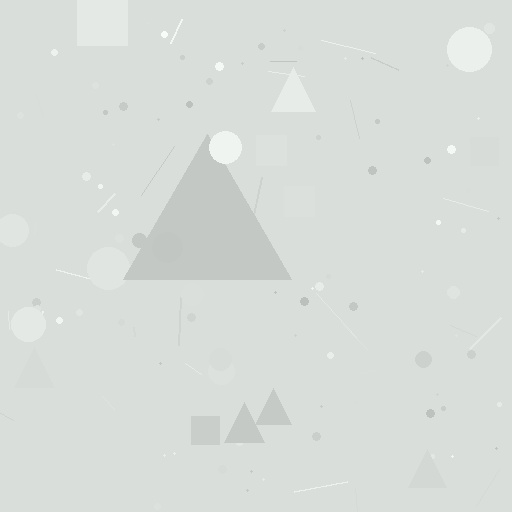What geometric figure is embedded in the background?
A triangle is embedded in the background.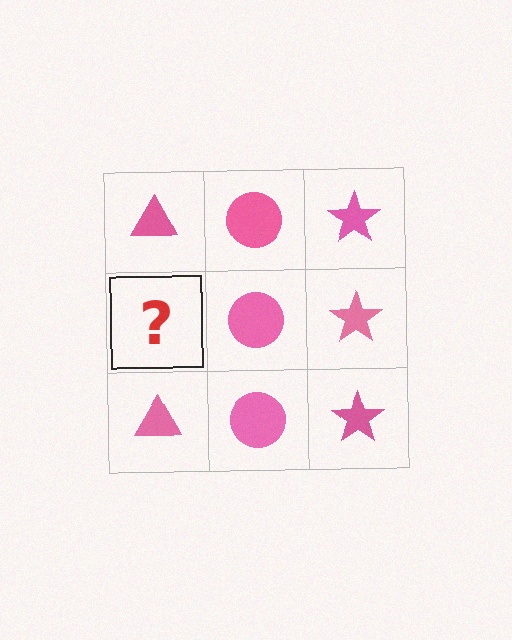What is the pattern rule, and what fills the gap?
The rule is that each column has a consistent shape. The gap should be filled with a pink triangle.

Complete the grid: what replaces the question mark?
The question mark should be replaced with a pink triangle.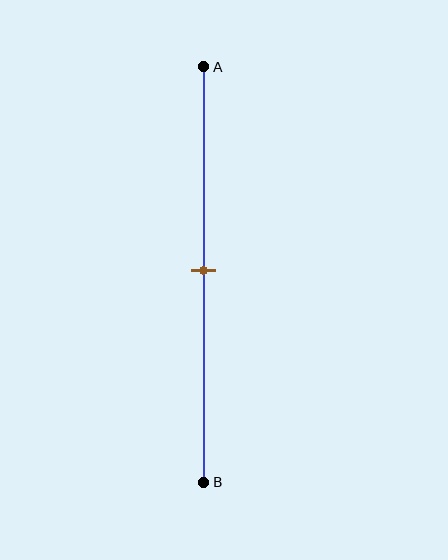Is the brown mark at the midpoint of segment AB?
Yes, the mark is approximately at the midpoint.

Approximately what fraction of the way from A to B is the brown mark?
The brown mark is approximately 50% of the way from A to B.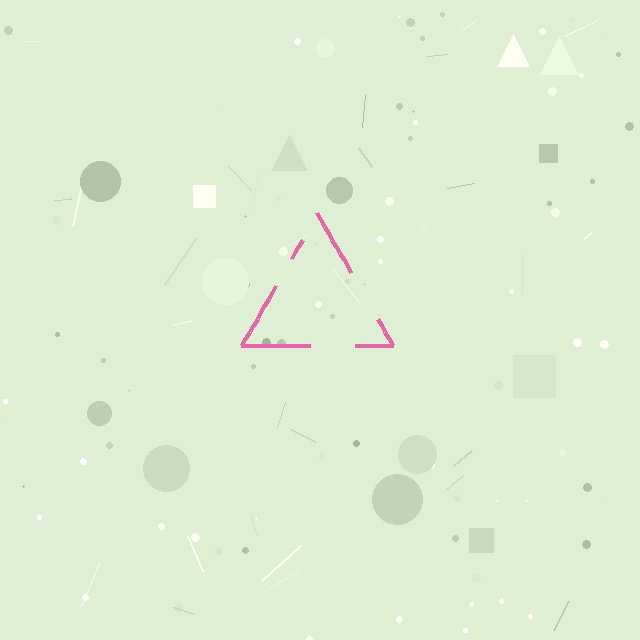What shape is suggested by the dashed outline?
The dashed outline suggests a triangle.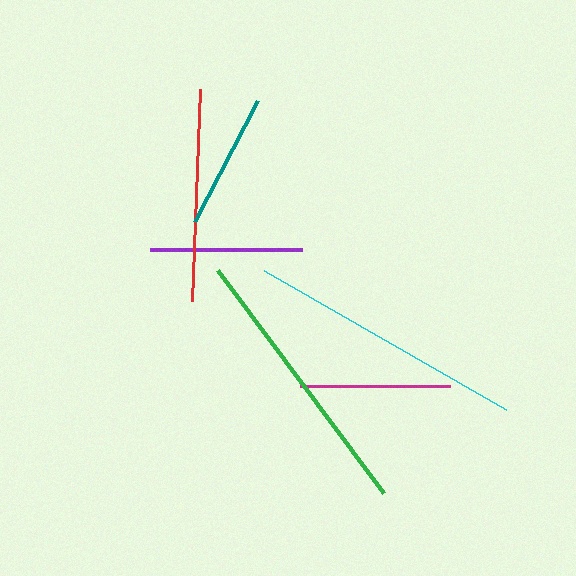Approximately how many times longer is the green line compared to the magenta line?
The green line is approximately 1.9 times the length of the magenta line.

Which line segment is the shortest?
The teal line is the shortest at approximately 136 pixels.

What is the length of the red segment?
The red segment is approximately 212 pixels long.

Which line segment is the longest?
The cyan line is the longest at approximately 280 pixels.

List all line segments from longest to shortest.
From longest to shortest: cyan, green, red, purple, magenta, teal.